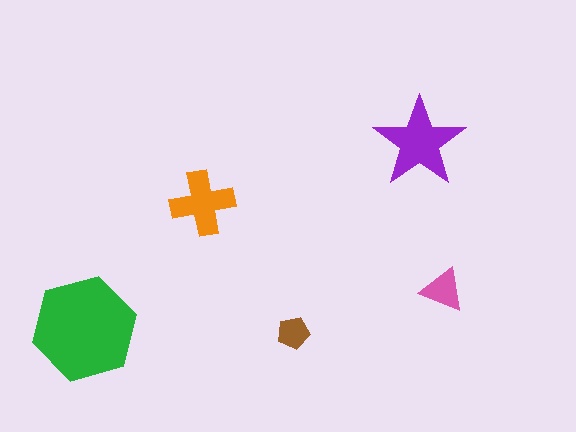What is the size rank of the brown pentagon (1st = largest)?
5th.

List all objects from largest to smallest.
The green hexagon, the purple star, the orange cross, the pink triangle, the brown pentagon.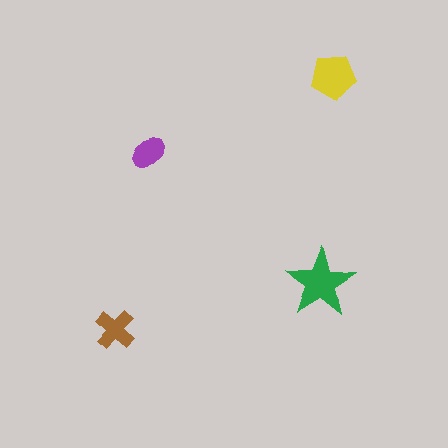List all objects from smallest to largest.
The purple ellipse, the brown cross, the yellow pentagon, the green star.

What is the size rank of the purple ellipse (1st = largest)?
4th.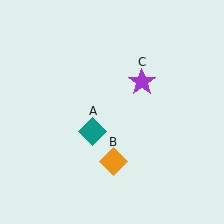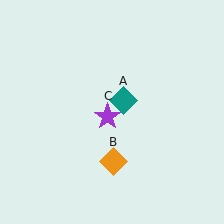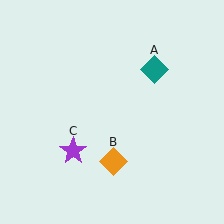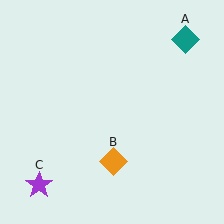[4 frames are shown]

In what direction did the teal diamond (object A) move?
The teal diamond (object A) moved up and to the right.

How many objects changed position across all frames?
2 objects changed position: teal diamond (object A), purple star (object C).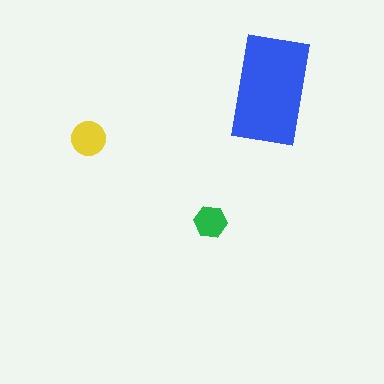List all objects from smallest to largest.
The green hexagon, the yellow circle, the blue rectangle.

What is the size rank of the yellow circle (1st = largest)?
2nd.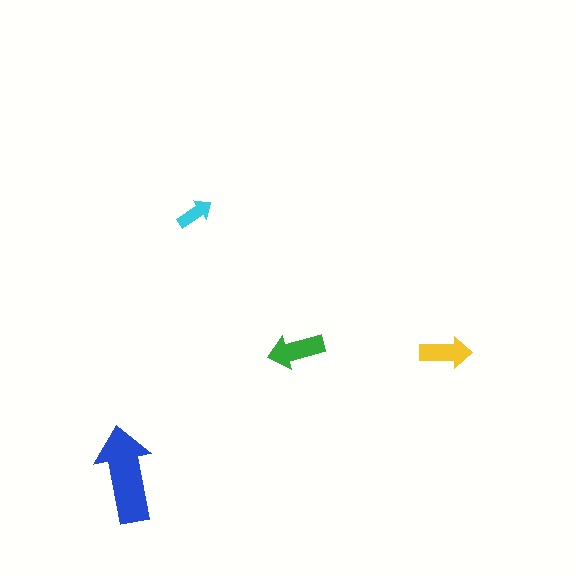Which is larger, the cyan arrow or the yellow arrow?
The yellow one.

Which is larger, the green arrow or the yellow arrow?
The green one.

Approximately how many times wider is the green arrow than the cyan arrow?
About 1.5 times wider.